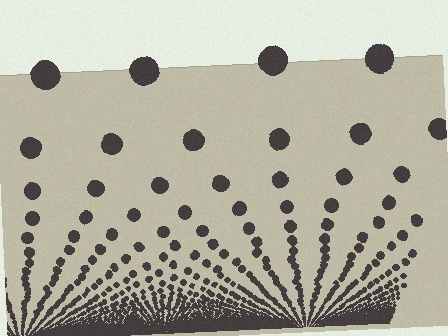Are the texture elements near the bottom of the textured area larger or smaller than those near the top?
Smaller. The gradient is inverted — elements near the bottom are smaller and denser.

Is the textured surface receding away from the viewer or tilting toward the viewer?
The surface appears to tilt toward the viewer. Texture elements get larger and sparser toward the top.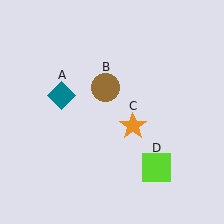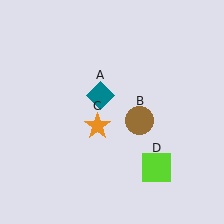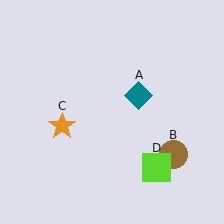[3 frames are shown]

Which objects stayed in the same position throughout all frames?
Lime square (object D) remained stationary.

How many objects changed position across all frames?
3 objects changed position: teal diamond (object A), brown circle (object B), orange star (object C).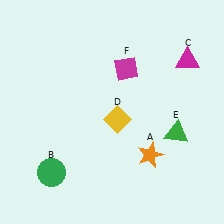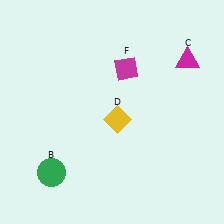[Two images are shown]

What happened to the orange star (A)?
The orange star (A) was removed in Image 2. It was in the bottom-right area of Image 1.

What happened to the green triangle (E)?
The green triangle (E) was removed in Image 2. It was in the bottom-right area of Image 1.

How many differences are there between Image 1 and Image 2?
There are 2 differences between the two images.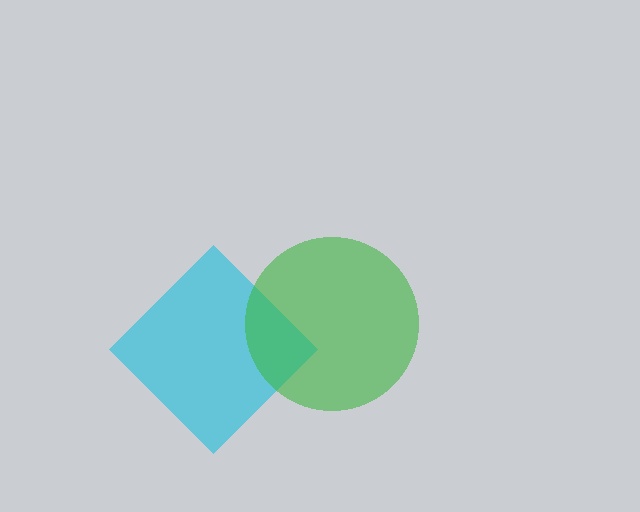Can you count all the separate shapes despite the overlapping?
Yes, there are 2 separate shapes.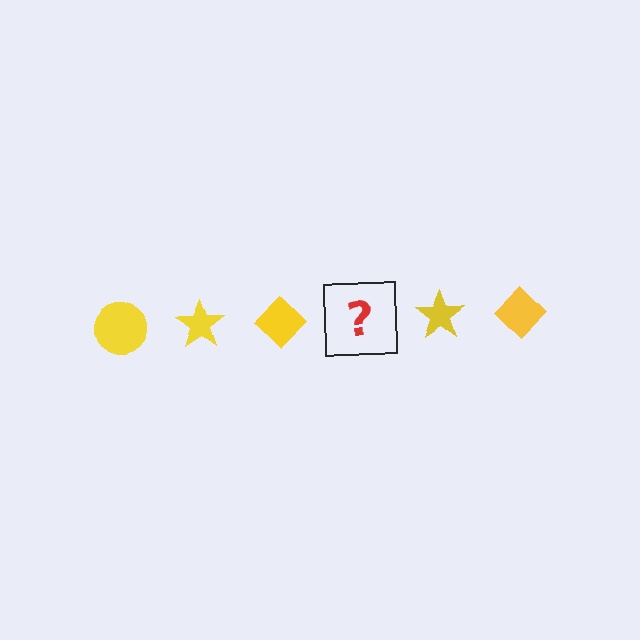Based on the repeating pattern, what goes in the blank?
The blank should be a yellow circle.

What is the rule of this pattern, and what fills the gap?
The rule is that the pattern cycles through circle, star, diamond shapes in yellow. The gap should be filled with a yellow circle.